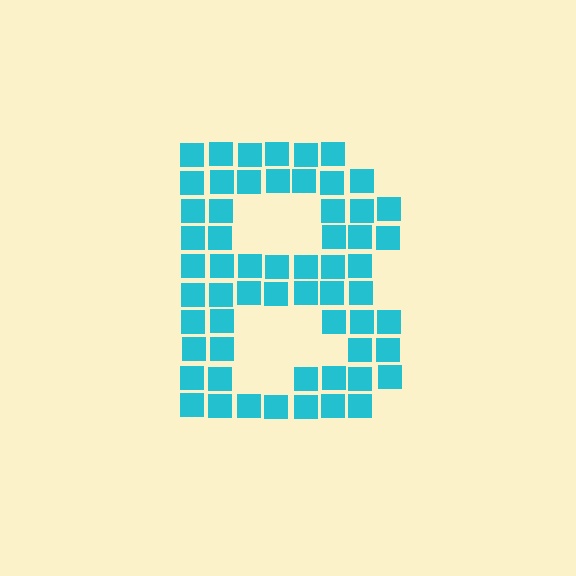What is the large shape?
The large shape is the letter B.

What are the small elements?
The small elements are squares.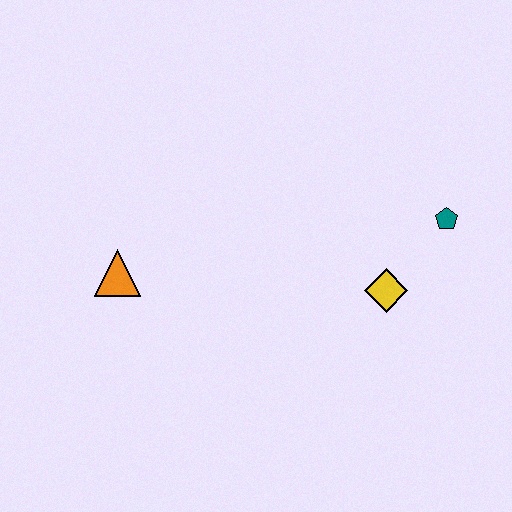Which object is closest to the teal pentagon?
The yellow diamond is closest to the teal pentagon.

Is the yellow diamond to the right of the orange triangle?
Yes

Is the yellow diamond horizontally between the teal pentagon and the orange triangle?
Yes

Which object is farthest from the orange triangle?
The teal pentagon is farthest from the orange triangle.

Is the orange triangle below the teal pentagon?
Yes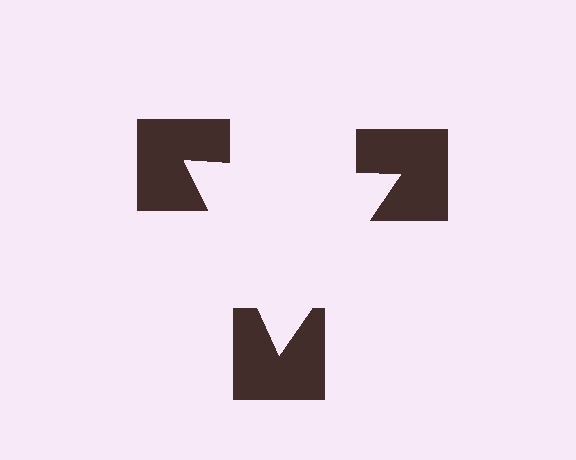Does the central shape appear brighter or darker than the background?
It typically appears slightly brighter than the background, even though no actual brightness change is drawn.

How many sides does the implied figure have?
3 sides.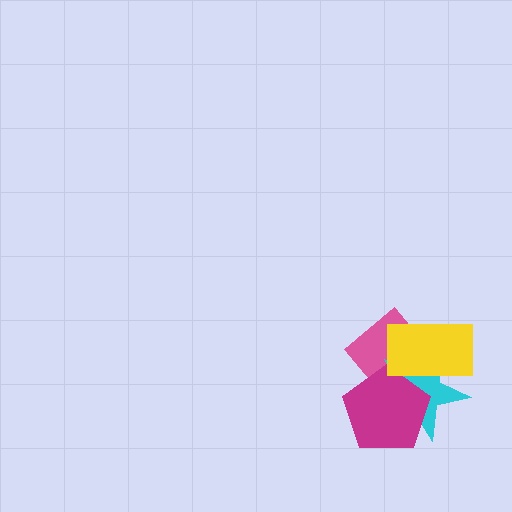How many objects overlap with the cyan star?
3 objects overlap with the cyan star.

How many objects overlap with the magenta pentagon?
3 objects overlap with the magenta pentagon.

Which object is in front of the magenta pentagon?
The yellow rectangle is in front of the magenta pentagon.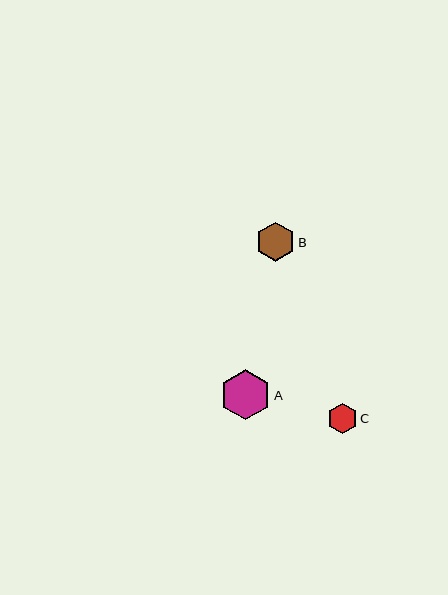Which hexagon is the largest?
Hexagon A is the largest with a size of approximately 50 pixels.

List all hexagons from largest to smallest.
From largest to smallest: A, B, C.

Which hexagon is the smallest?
Hexagon C is the smallest with a size of approximately 30 pixels.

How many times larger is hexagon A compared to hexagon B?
Hexagon A is approximately 1.3 times the size of hexagon B.